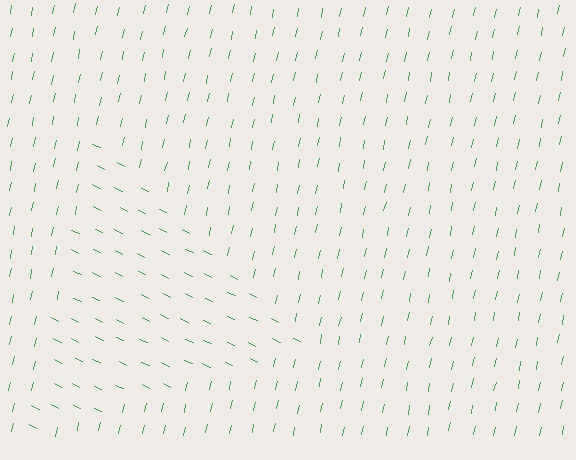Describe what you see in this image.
The image is filled with small green line segments. A triangle region in the image has lines oriented differently from the surrounding lines, creating a visible texture boundary.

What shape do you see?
I see a triangle.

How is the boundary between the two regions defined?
The boundary is defined purely by a change in line orientation (approximately 76 degrees difference). All lines are the same color and thickness.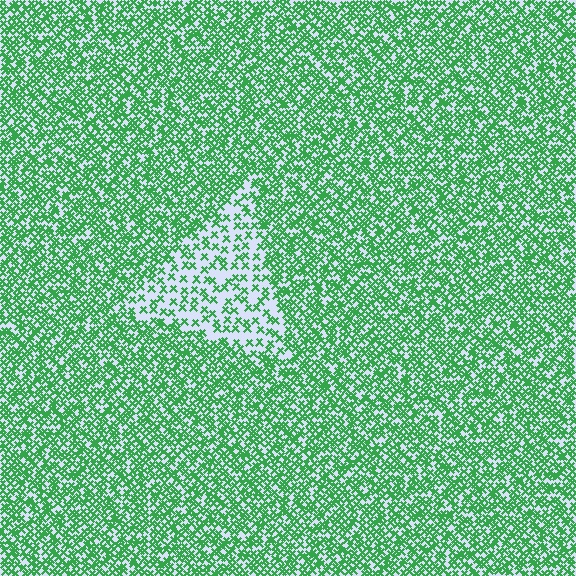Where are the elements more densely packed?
The elements are more densely packed outside the triangle boundary.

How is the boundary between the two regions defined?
The boundary is defined by a change in element density (approximately 2.4x ratio). All elements are the same color, size, and shape.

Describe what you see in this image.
The image contains small green elements arranged at two different densities. A triangle-shaped region is visible where the elements are less densely packed than the surrounding area.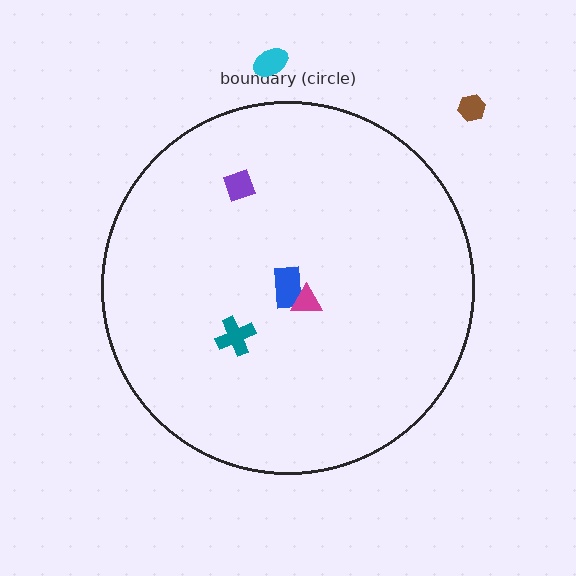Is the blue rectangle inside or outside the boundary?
Inside.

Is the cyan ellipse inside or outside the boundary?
Outside.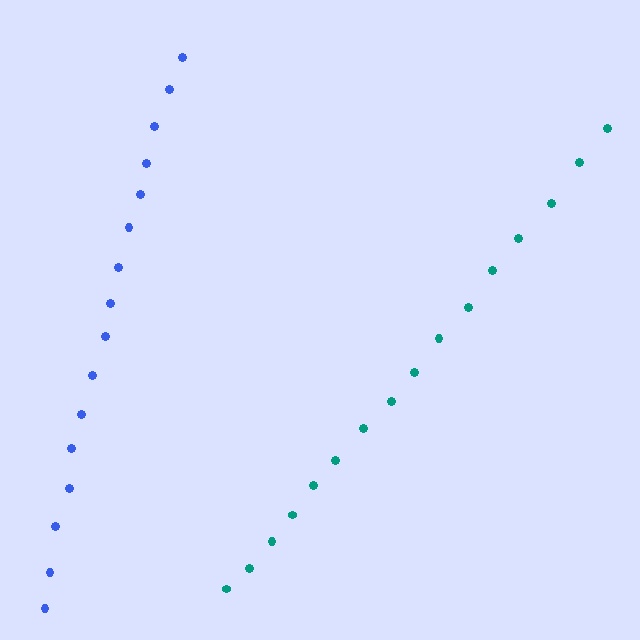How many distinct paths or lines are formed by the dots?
There are 2 distinct paths.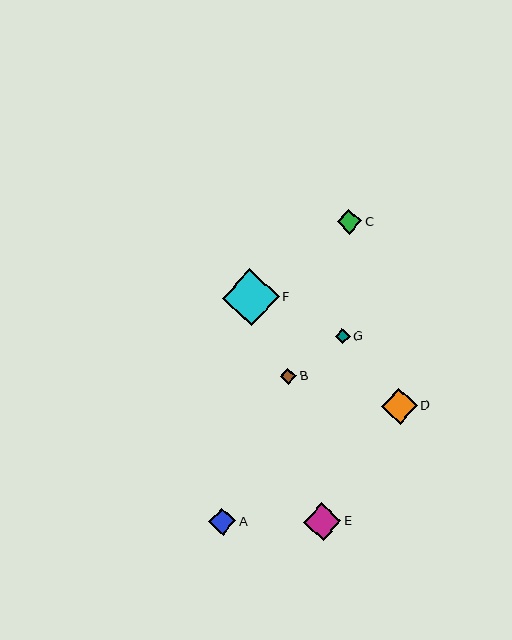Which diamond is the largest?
Diamond F is the largest with a size of approximately 57 pixels.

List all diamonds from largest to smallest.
From largest to smallest: F, E, D, A, C, B, G.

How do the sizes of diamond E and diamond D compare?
Diamond E and diamond D are approximately the same size.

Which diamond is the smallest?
Diamond G is the smallest with a size of approximately 15 pixels.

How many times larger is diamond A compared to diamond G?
Diamond A is approximately 1.8 times the size of diamond G.